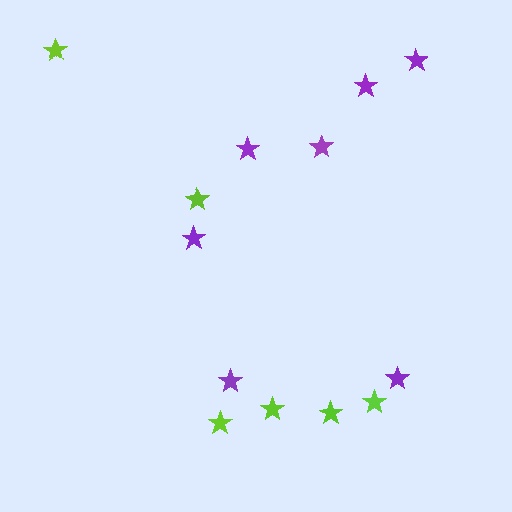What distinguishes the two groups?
There are 2 groups: one group of purple stars (7) and one group of lime stars (6).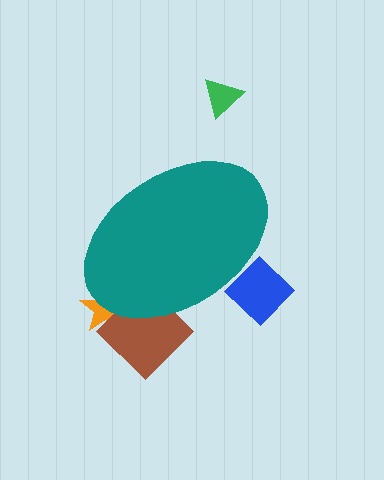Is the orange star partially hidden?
Yes, the orange star is partially hidden behind the teal ellipse.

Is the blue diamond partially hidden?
Yes, the blue diamond is partially hidden behind the teal ellipse.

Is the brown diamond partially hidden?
Yes, the brown diamond is partially hidden behind the teal ellipse.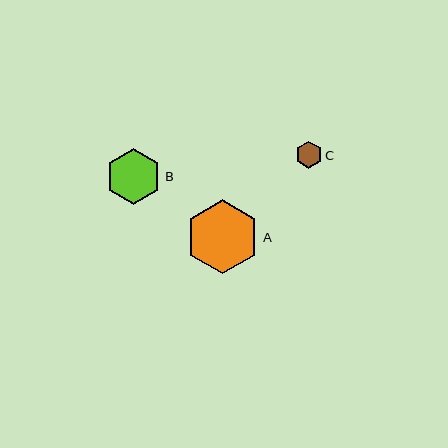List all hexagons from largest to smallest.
From largest to smallest: A, B, C.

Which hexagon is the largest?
Hexagon A is the largest with a size of approximately 74 pixels.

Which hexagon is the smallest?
Hexagon C is the smallest with a size of approximately 27 pixels.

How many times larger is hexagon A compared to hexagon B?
Hexagon A is approximately 1.3 times the size of hexagon B.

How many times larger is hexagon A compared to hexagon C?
Hexagon A is approximately 2.8 times the size of hexagon C.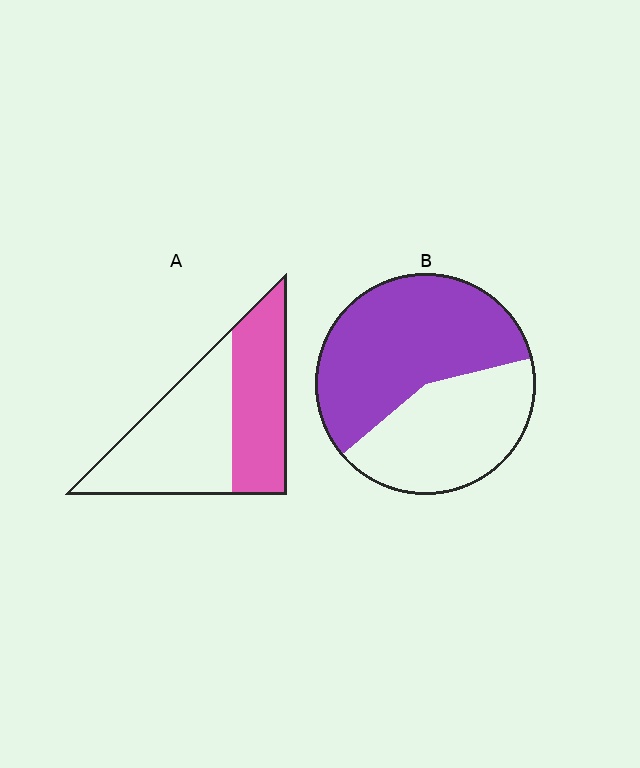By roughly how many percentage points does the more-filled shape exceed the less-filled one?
By roughly 15 percentage points (B over A).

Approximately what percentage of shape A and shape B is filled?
A is approximately 45% and B is approximately 55%.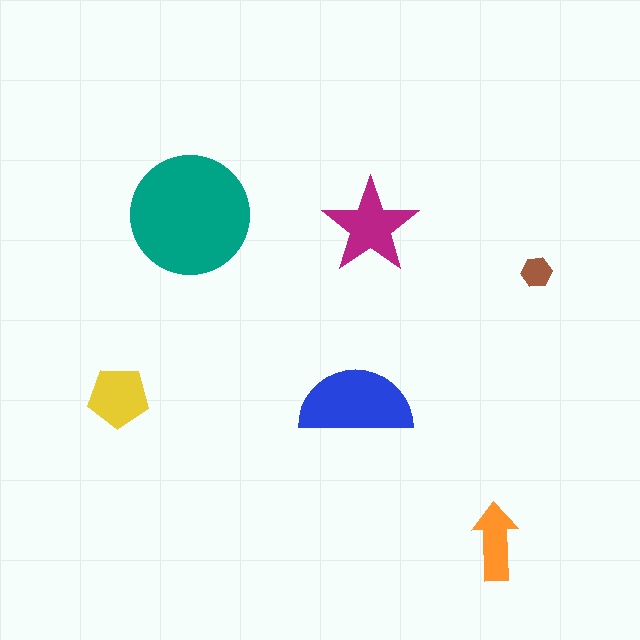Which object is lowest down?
The orange arrow is bottommost.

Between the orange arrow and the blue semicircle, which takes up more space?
The blue semicircle.